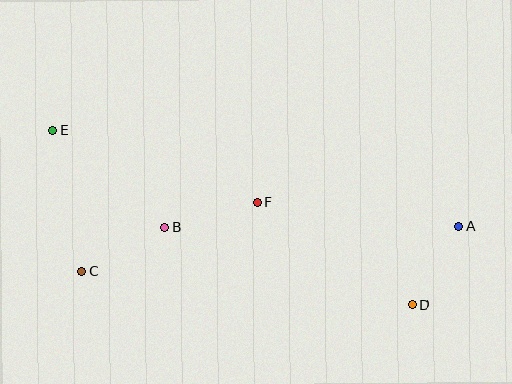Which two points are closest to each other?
Points A and D are closest to each other.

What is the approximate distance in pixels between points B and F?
The distance between B and F is approximately 96 pixels.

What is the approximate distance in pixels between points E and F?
The distance between E and F is approximately 216 pixels.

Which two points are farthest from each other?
Points A and E are farthest from each other.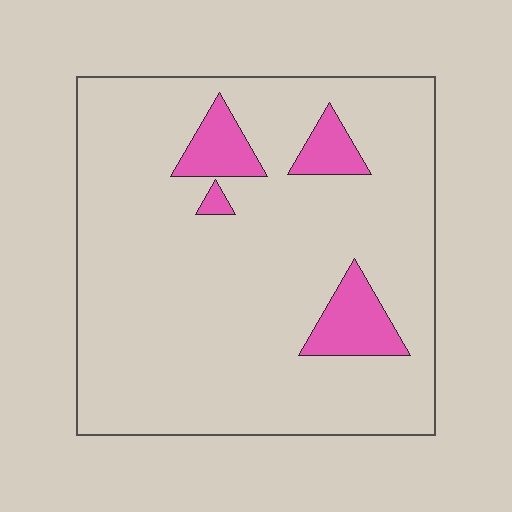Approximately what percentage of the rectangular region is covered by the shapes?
Approximately 10%.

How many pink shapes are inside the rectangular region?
4.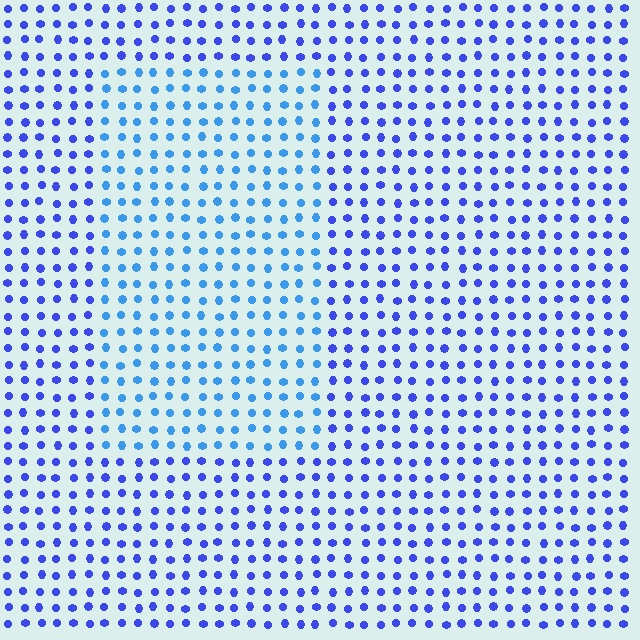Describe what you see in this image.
The image is filled with small blue elements in a uniform arrangement. A rectangle-shaped region is visible where the elements are tinted to a slightly different hue, forming a subtle color boundary.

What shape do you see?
I see a rectangle.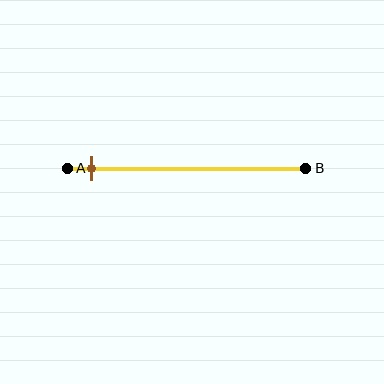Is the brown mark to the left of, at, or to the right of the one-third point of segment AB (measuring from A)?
The brown mark is to the left of the one-third point of segment AB.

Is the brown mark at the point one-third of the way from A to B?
No, the mark is at about 10% from A, not at the 33% one-third point.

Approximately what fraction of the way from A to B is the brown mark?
The brown mark is approximately 10% of the way from A to B.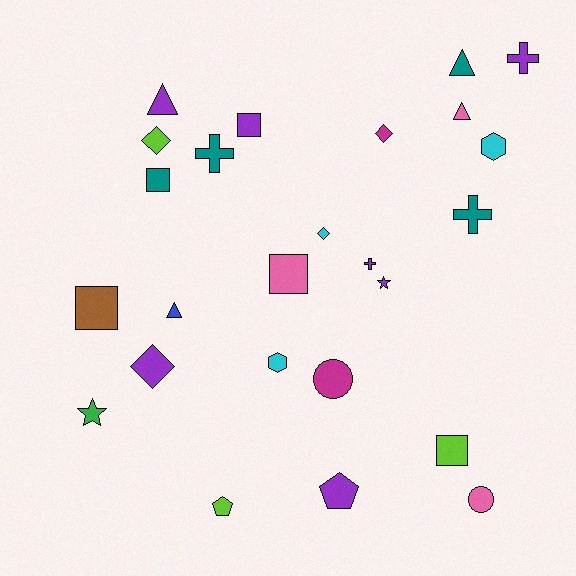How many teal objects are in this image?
There are 4 teal objects.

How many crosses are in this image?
There are 4 crosses.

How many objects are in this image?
There are 25 objects.